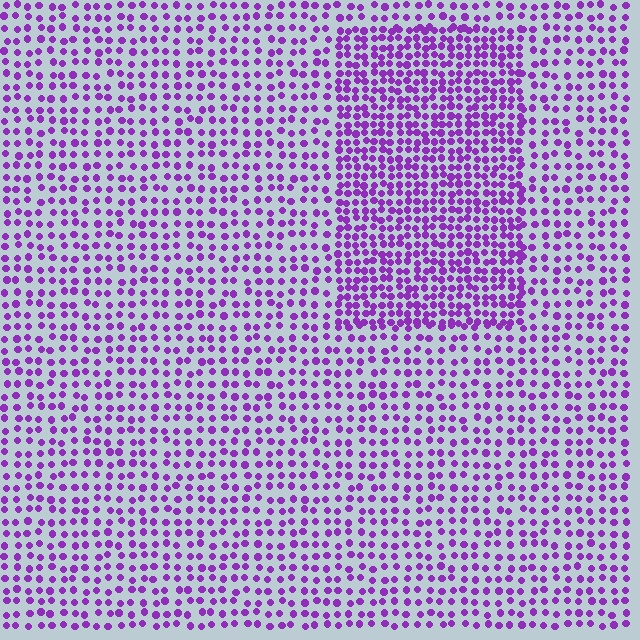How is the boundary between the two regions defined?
The boundary is defined by a change in element density (approximately 1.8x ratio). All elements are the same color, size, and shape.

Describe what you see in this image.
The image contains small purple elements arranged at two different densities. A rectangle-shaped region is visible where the elements are more densely packed than the surrounding area.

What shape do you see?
I see a rectangle.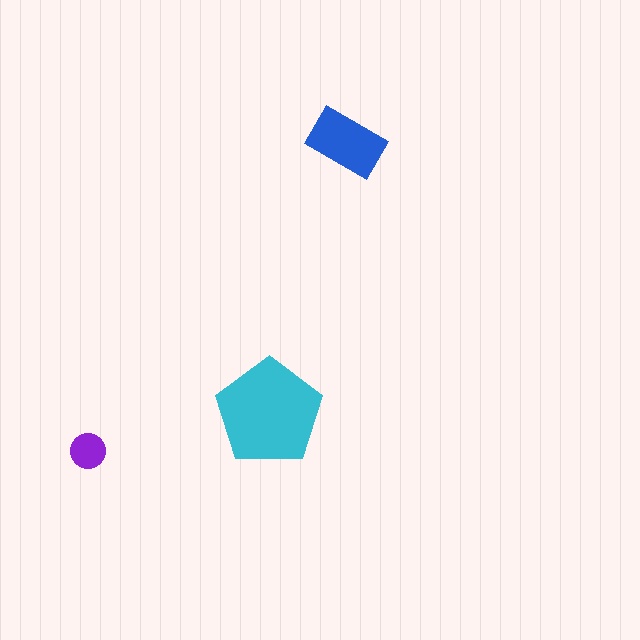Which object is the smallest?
The purple circle.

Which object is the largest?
The cyan pentagon.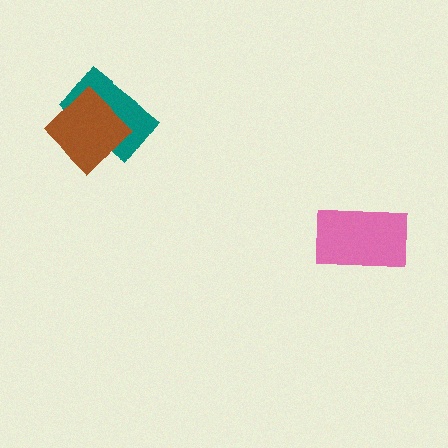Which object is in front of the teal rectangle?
The brown diamond is in front of the teal rectangle.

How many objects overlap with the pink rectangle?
0 objects overlap with the pink rectangle.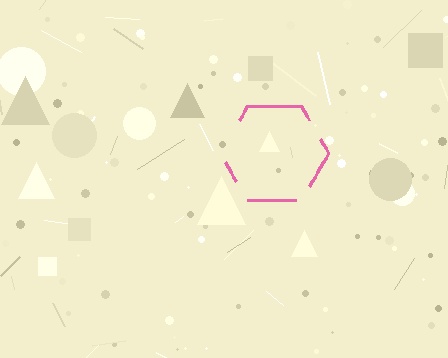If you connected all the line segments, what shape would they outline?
They would outline a hexagon.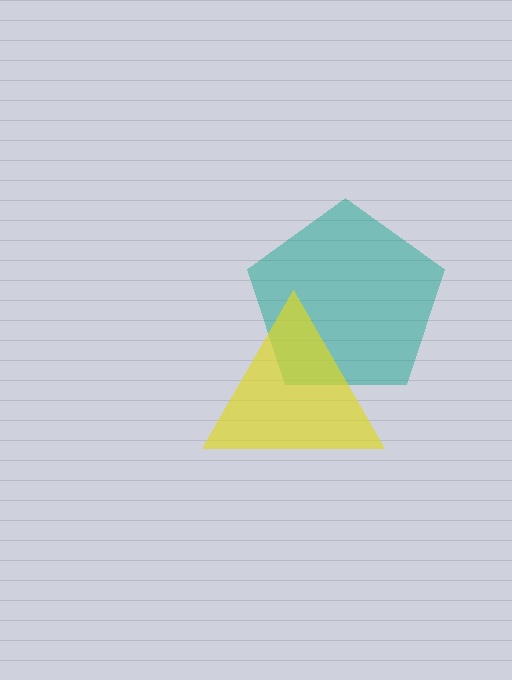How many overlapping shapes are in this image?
There are 2 overlapping shapes in the image.